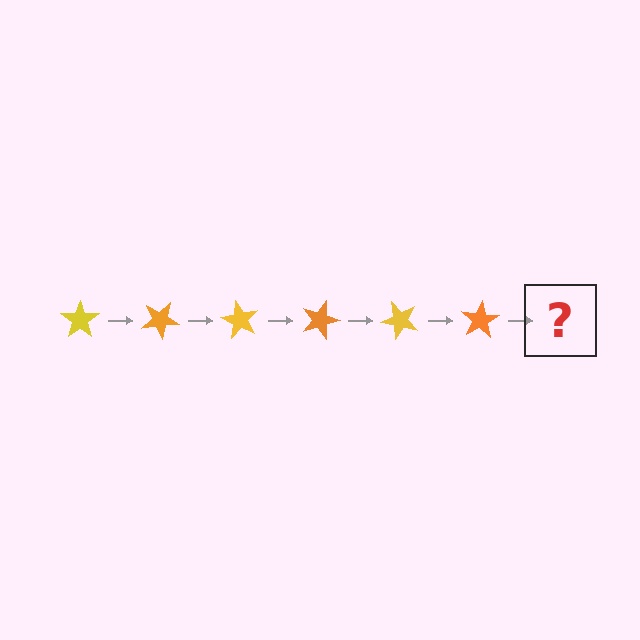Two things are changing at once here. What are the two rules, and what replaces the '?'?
The two rules are that it rotates 30 degrees each step and the color cycles through yellow and orange. The '?' should be a yellow star, rotated 180 degrees from the start.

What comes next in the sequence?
The next element should be a yellow star, rotated 180 degrees from the start.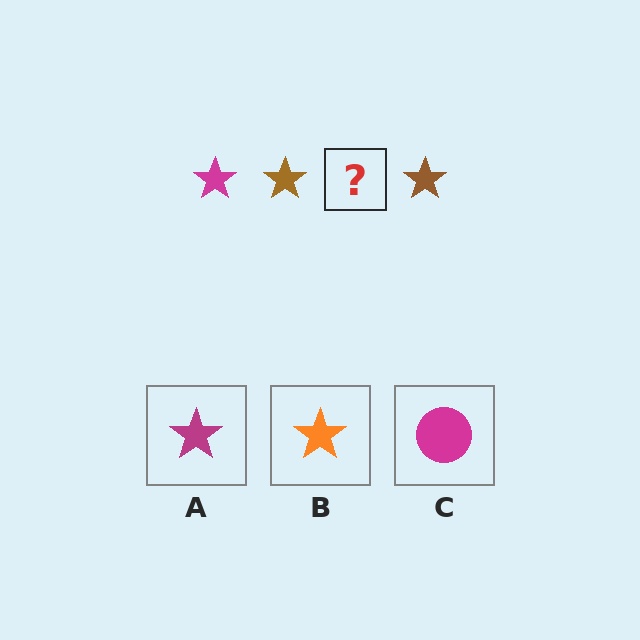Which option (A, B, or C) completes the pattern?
A.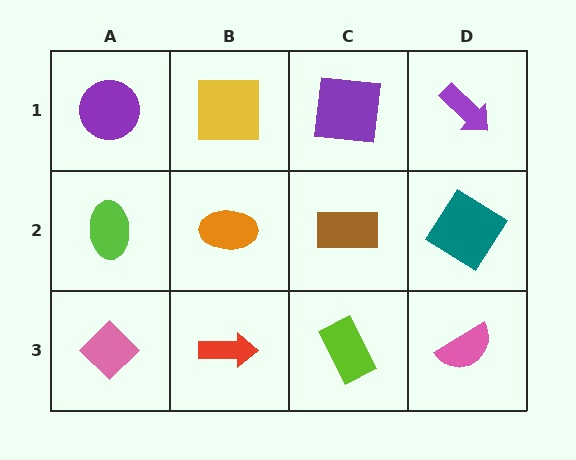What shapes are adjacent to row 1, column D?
A teal diamond (row 2, column D), a purple square (row 1, column C).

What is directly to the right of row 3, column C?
A pink semicircle.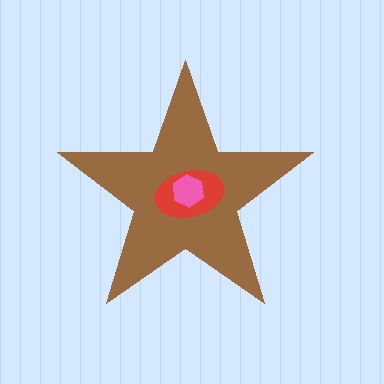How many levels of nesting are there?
3.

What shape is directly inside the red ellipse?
The pink hexagon.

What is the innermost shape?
The pink hexagon.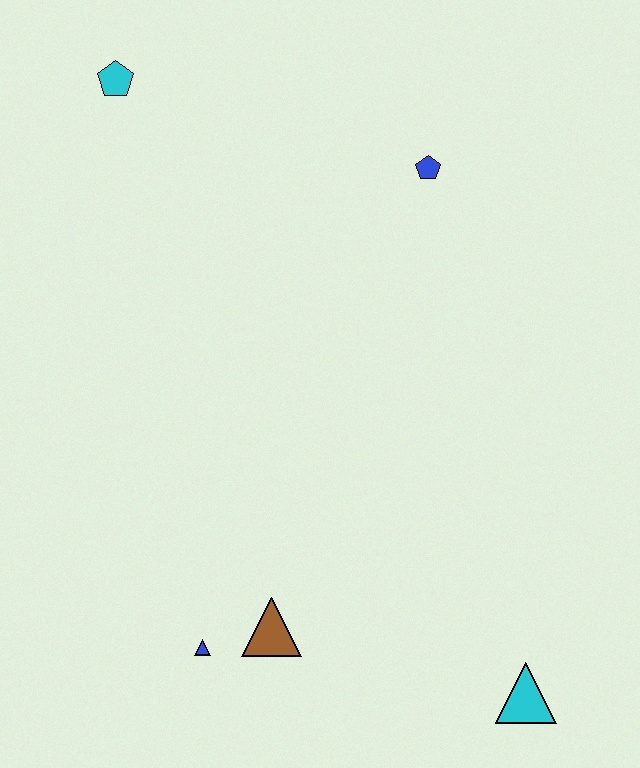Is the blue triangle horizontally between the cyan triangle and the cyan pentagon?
Yes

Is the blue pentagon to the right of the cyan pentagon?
Yes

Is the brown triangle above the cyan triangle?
Yes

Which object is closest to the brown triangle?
The blue triangle is closest to the brown triangle.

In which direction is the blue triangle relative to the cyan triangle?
The blue triangle is to the left of the cyan triangle.